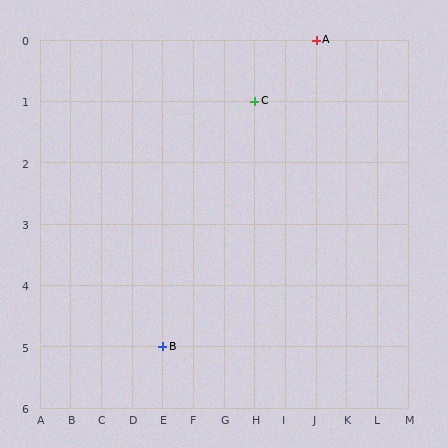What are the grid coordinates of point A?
Point A is at grid coordinates (J, 0).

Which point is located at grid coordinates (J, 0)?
Point A is at (J, 0).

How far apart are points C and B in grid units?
Points C and B are 3 columns and 4 rows apart (about 5.0 grid units diagonally).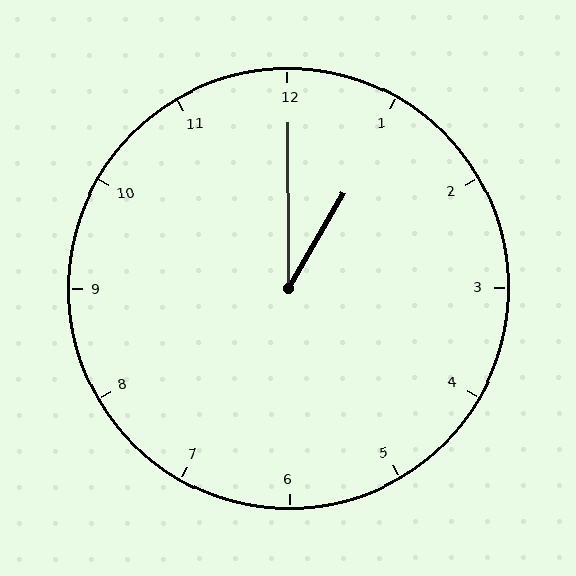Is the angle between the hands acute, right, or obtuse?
It is acute.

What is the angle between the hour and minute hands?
Approximately 30 degrees.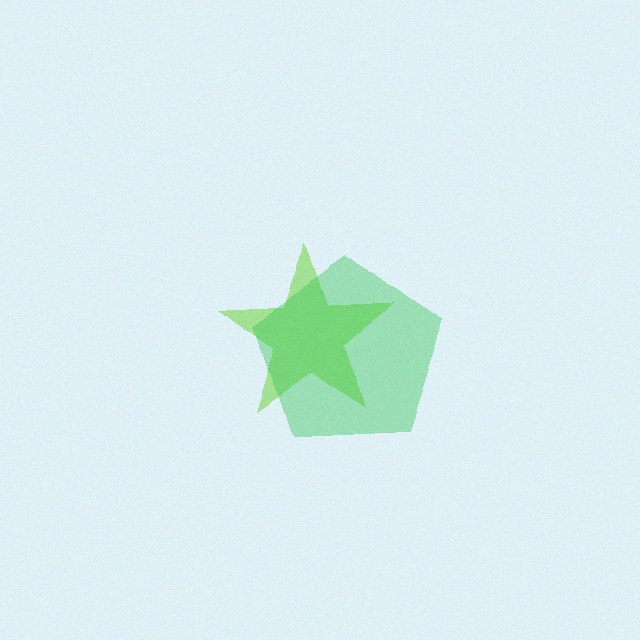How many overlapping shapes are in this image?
There are 2 overlapping shapes in the image.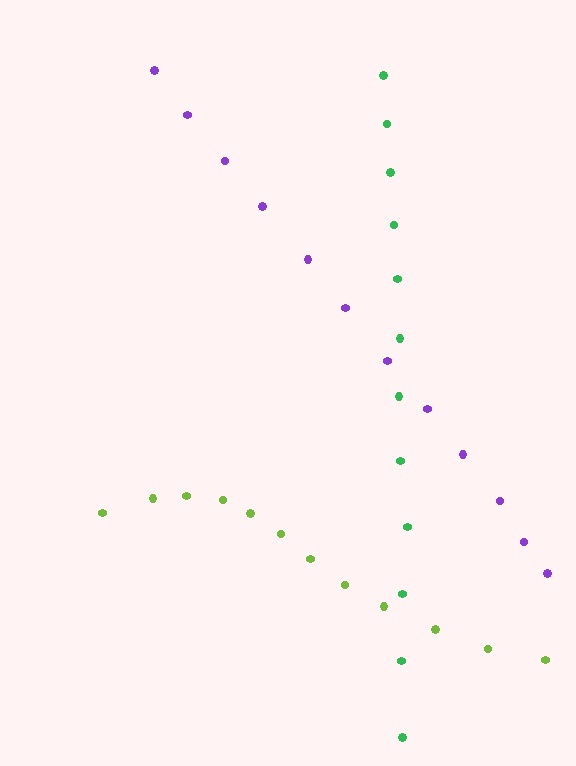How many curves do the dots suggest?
There are 3 distinct paths.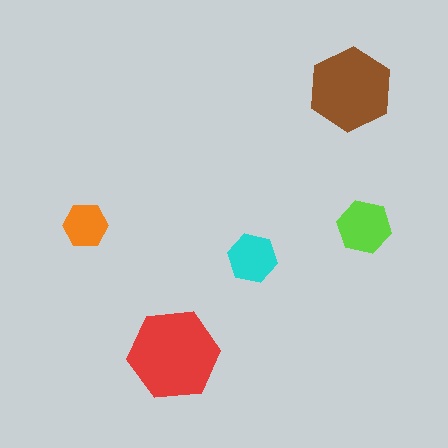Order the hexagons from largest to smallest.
the red one, the brown one, the lime one, the cyan one, the orange one.